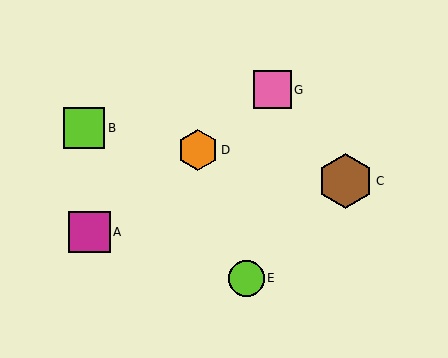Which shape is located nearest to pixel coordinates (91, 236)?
The magenta square (labeled A) at (89, 232) is nearest to that location.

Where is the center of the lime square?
The center of the lime square is at (84, 128).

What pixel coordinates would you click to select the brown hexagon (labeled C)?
Click at (345, 181) to select the brown hexagon C.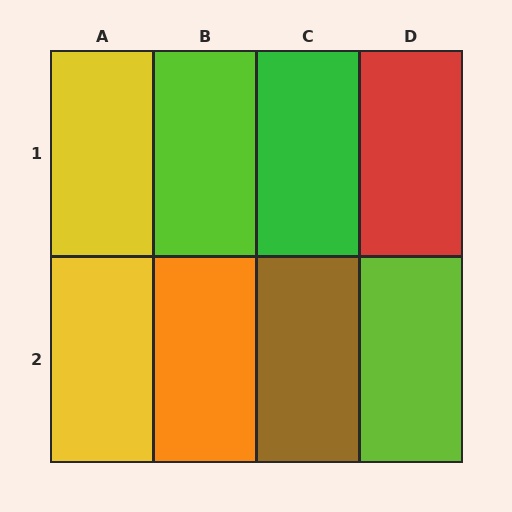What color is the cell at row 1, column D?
Red.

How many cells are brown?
1 cell is brown.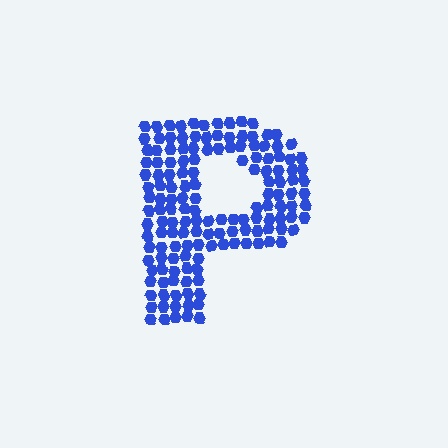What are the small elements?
The small elements are hexagons.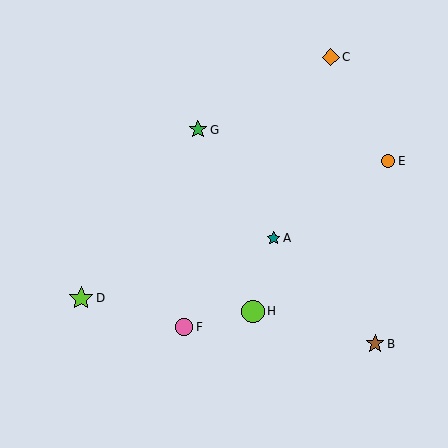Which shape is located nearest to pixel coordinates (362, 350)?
The brown star (labeled B) at (375, 344) is nearest to that location.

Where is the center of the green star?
The center of the green star is at (198, 130).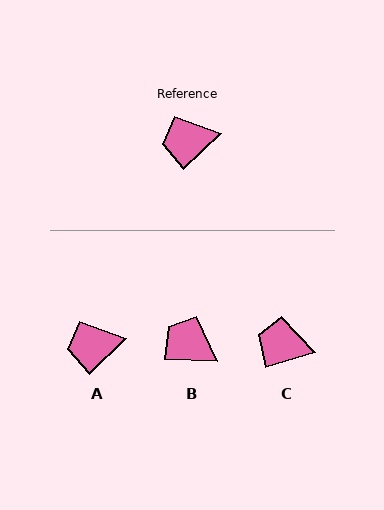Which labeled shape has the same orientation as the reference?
A.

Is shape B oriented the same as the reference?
No, it is off by about 46 degrees.